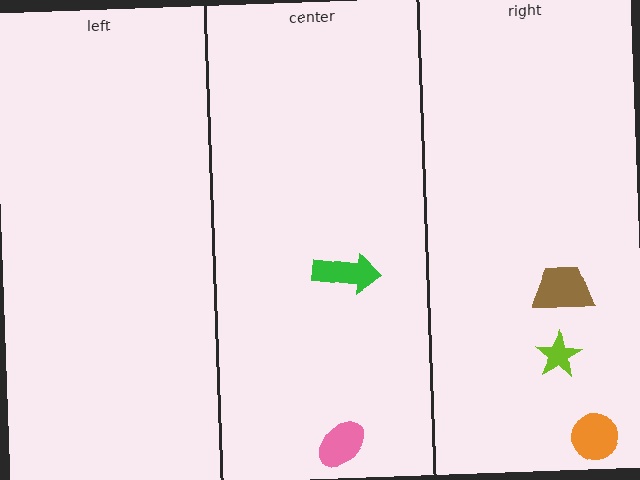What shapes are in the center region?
The pink ellipse, the green arrow.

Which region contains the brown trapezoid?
The right region.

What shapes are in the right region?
The brown trapezoid, the orange circle, the lime star.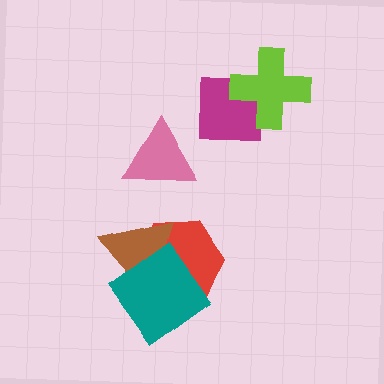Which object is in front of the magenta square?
The lime cross is in front of the magenta square.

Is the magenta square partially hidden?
Yes, it is partially covered by another shape.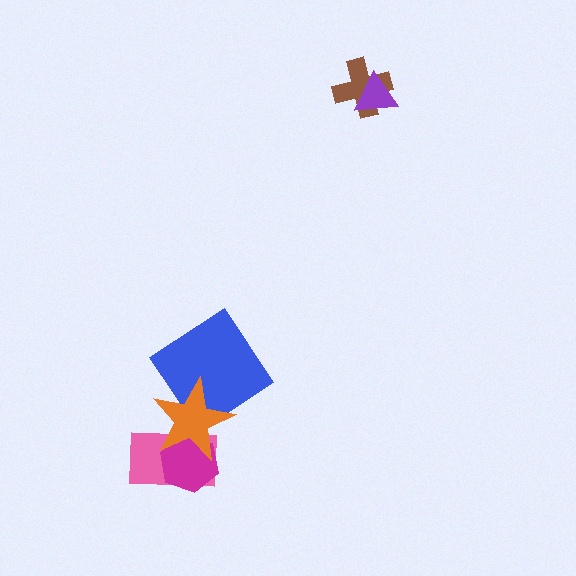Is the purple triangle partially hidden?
No, no other shape covers it.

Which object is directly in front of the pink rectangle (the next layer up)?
The magenta hexagon is directly in front of the pink rectangle.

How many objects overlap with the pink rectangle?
2 objects overlap with the pink rectangle.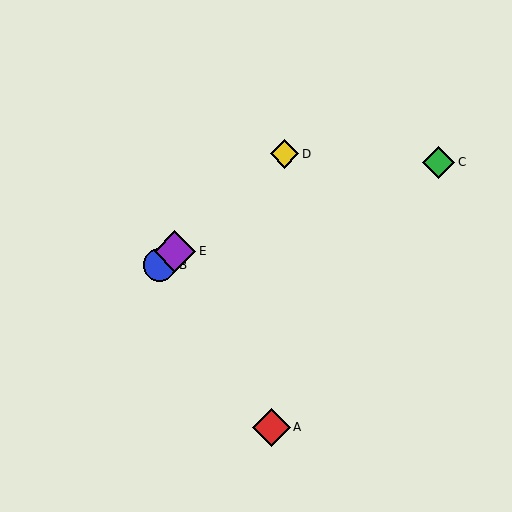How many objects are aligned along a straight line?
3 objects (B, D, E) are aligned along a straight line.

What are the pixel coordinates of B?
Object B is at (159, 265).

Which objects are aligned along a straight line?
Objects B, D, E are aligned along a straight line.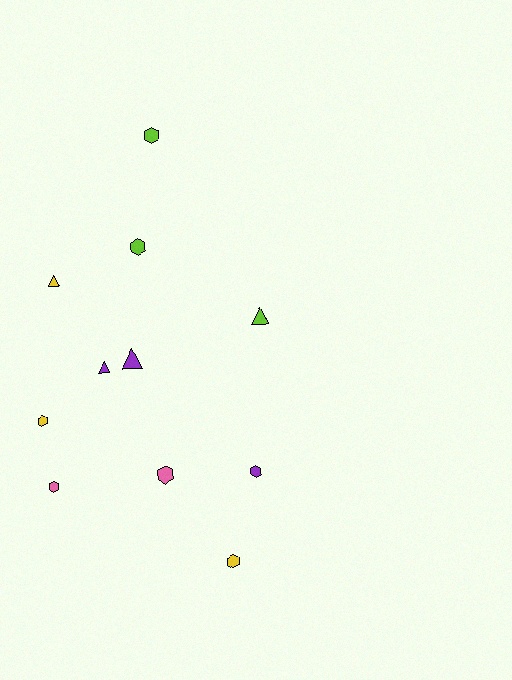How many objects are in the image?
There are 11 objects.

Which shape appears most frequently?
Hexagon, with 7 objects.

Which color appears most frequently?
Lime, with 3 objects.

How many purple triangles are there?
There are 2 purple triangles.